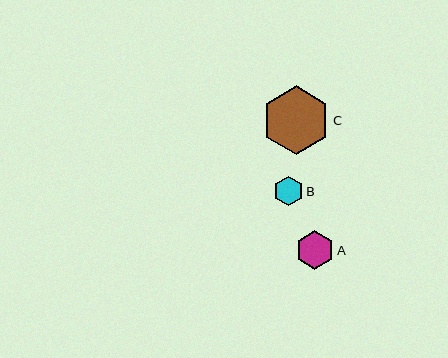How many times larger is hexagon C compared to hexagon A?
Hexagon C is approximately 1.8 times the size of hexagon A.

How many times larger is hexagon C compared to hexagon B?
Hexagon C is approximately 2.3 times the size of hexagon B.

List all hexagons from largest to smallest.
From largest to smallest: C, A, B.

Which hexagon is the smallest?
Hexagon B is the smallest with a size of approximately 30 pixels.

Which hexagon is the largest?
Hexagon C is the largest with a size of approximately 69 pixels.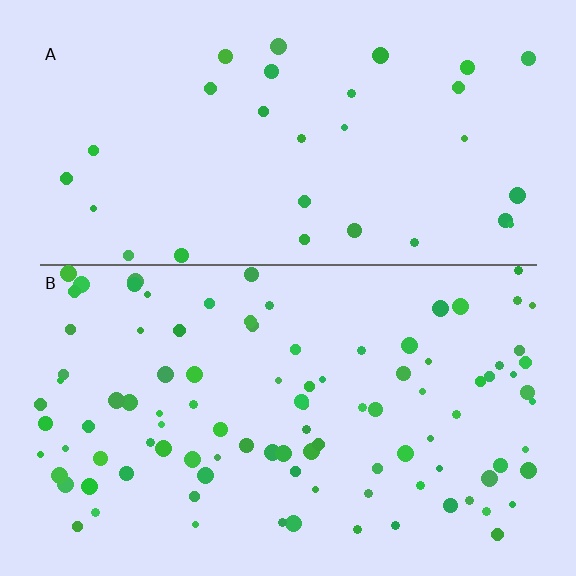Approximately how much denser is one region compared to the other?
Approximately 3.2× — region B over region A.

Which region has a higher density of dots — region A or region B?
B (the bottom).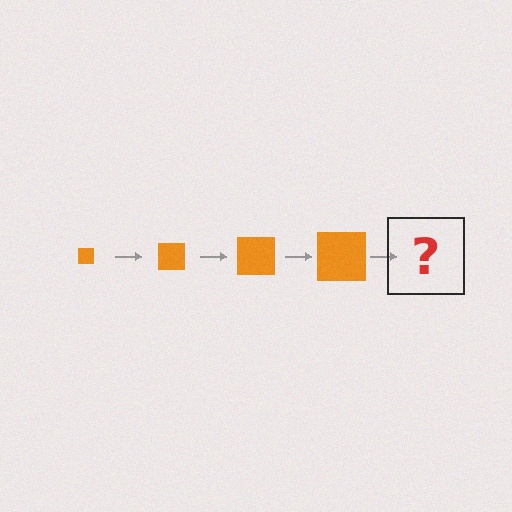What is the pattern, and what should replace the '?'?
The pattern is that the square gets progressively larger each step. The '?' should be an orange square, larger than the previous one.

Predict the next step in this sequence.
The next step is an orange square, larger than the previous one.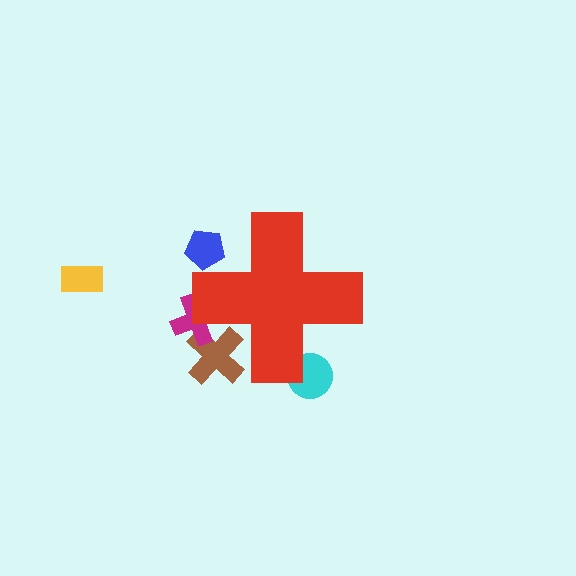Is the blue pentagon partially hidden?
Yes, the blue pentagon is partially hidden behind the red cross.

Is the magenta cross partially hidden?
Yes, the magenta cross is partially hidden behind the red cross.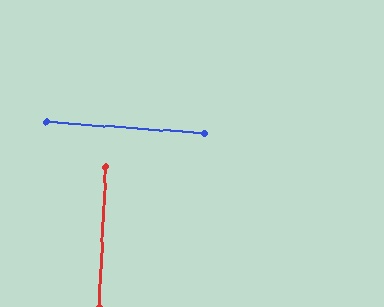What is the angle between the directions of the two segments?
Approximately 88 degrees.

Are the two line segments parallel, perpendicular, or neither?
Perpendicular — they meet at approximately 88°.